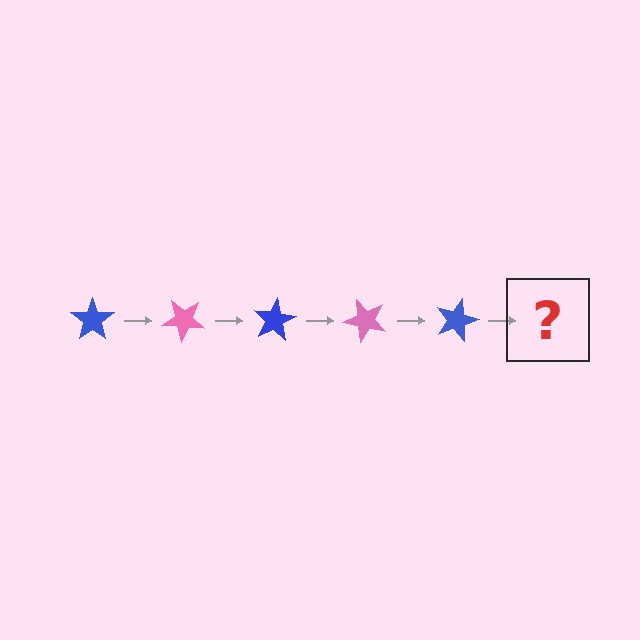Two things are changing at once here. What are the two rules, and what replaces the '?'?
The two rules are that it rotates 40 degrees each step and the color cycles through blue and pink. The '?' should be a pink star, rotated 200 degrees from the start.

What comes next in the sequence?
The next element should be a pink star, rotated 200 degrees from the start.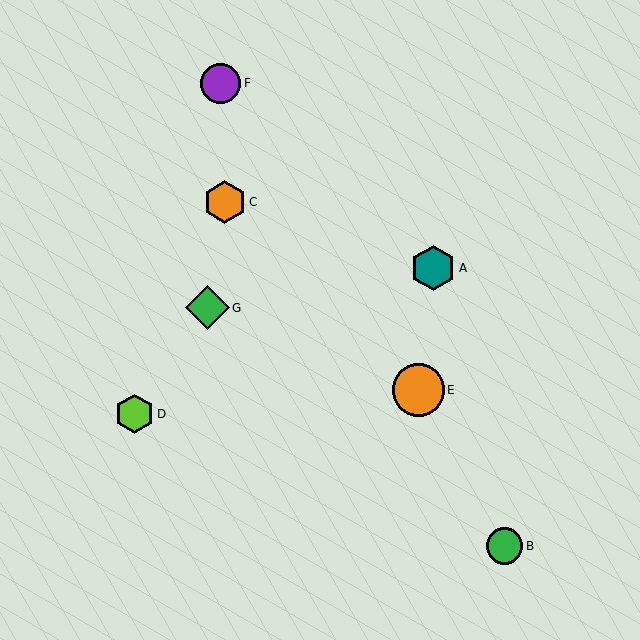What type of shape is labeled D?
Shape D is a lime hexagon.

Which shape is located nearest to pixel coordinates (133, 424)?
The lime hexagon (labeled D) at (134, 414) is nearest to that location.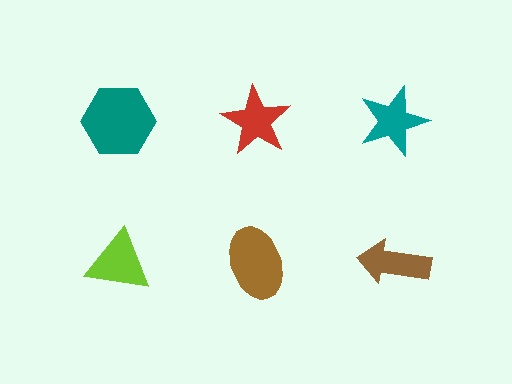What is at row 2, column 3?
A brown arrow.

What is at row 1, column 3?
A teal star.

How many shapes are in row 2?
3 shapes.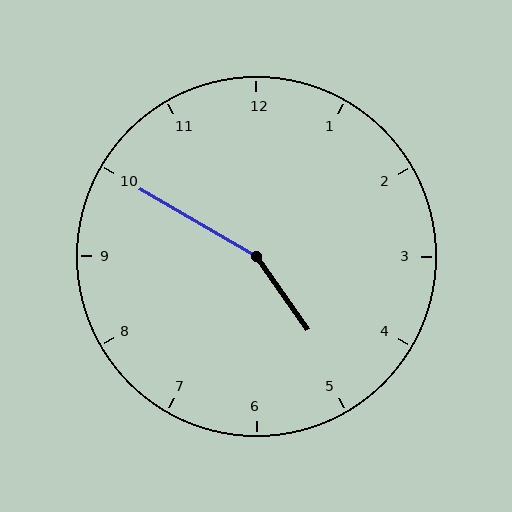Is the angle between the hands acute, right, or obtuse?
It is obtuse.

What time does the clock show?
4:50.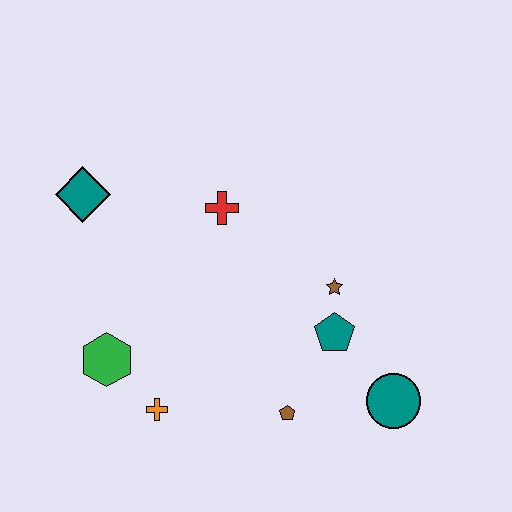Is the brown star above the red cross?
No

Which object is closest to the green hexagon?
The orange cross is closest to the green hexagon.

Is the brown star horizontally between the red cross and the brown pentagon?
No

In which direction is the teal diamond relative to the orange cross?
The teal diamond is above the orange cross.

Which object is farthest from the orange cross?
The teal circle is farthest from the orange cross.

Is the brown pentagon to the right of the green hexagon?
Yes